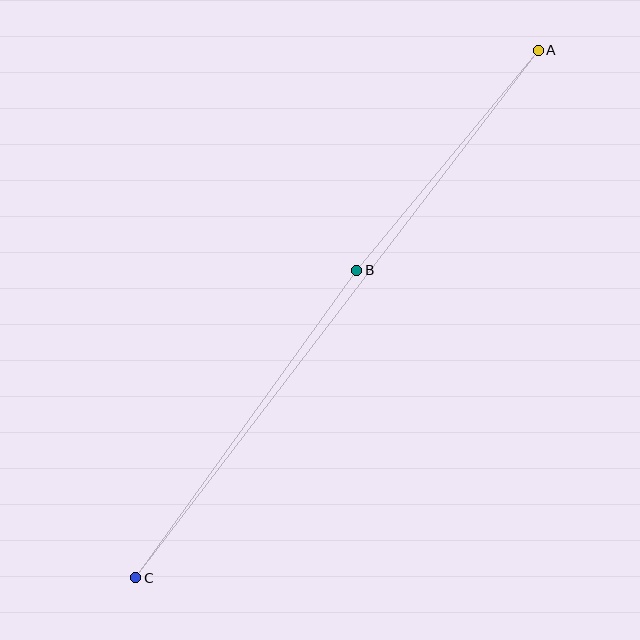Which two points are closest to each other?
Points A and B are closest to each other.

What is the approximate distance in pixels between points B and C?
The distance between B and C is approximately 379 pixels.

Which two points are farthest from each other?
Points A and C are farthest from each other.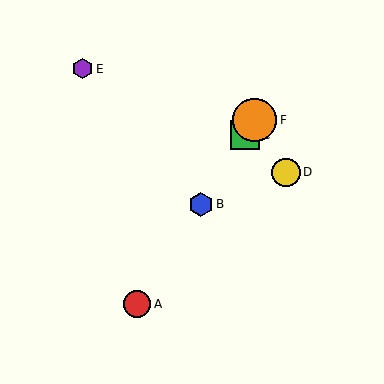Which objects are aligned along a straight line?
Objects A, B, C, F are aligned along a straight line.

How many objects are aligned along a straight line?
4 objects (A, B, C, F) are aligned along a straight line.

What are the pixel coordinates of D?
Object D is at (286, 172).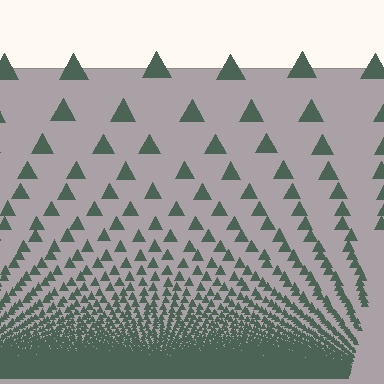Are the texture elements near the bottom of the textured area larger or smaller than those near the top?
Smaller. The gradient is inverted — elements near the bottom are smaller and denser.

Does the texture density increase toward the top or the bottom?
Density increases toward the bottom.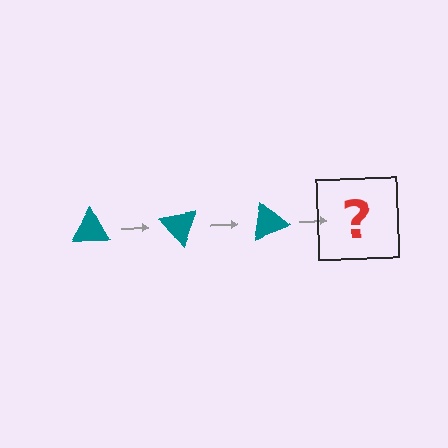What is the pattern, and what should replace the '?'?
The pattern is that the triangle rotates 50 degrees each step. The '?' should be a teal triangle rotated 150 degrees.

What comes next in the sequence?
The next element should be a teal triangle rotated 150 degrees.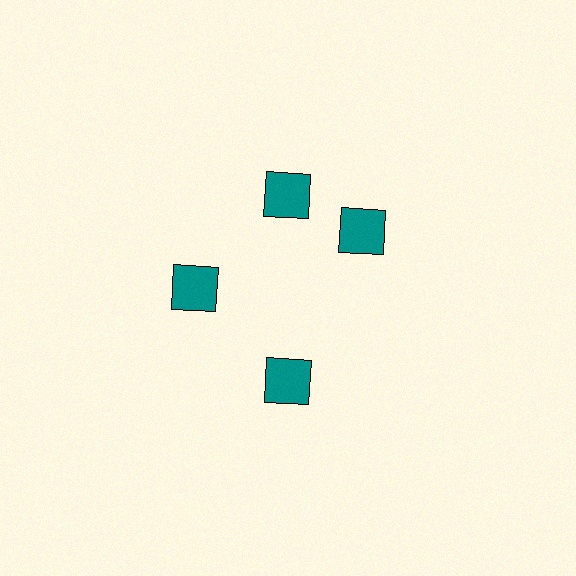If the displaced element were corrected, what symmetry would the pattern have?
It would have 4-fold rotational symmetry — the pattern would map onto itself every 90 degrees.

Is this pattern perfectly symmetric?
No. The 4 teal squares are arranged in a ring, but one element near the 3 o'clock position is rotated out of alignment along the ring, breaking the 4-fold rotational symmetry.